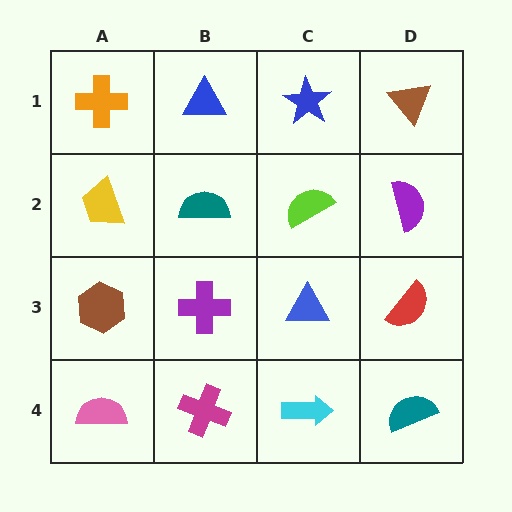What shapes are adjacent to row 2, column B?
A blue triangle (row 1, column B), a purple cross (row 3, column B), a yellow trapezoid (row 2, column A), a lime semicircle (row 2, column C).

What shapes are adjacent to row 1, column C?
A lime semicircle (row 2, column C), a blue triangle (row 1, column B), a brown triangle (row 1, column D).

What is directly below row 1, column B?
A teal semicircle.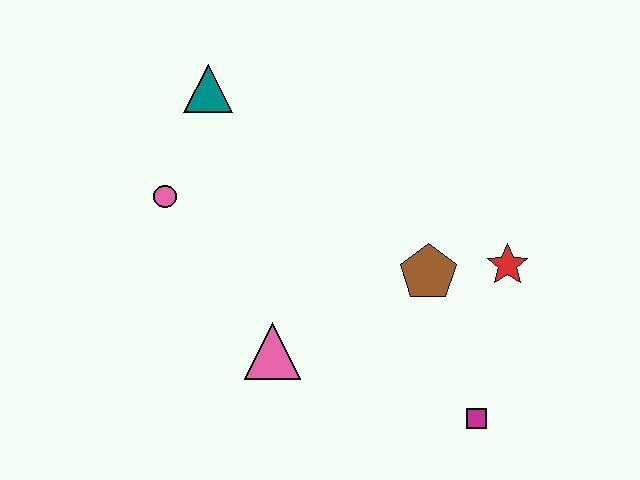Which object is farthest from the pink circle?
The magenta square is farthest from the pink circle.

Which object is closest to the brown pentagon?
The red star is closest to the brown pentagon.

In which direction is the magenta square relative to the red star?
The magenta square is below the red star.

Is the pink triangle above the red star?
No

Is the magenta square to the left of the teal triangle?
No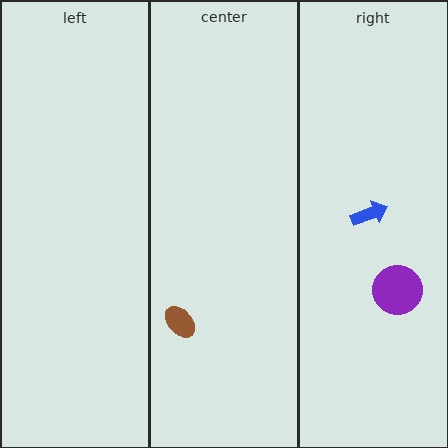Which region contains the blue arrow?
The right region.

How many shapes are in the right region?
2.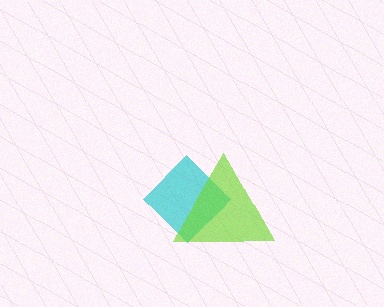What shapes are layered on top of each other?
The layered shapes are: a cyan diamond, a lime triangle.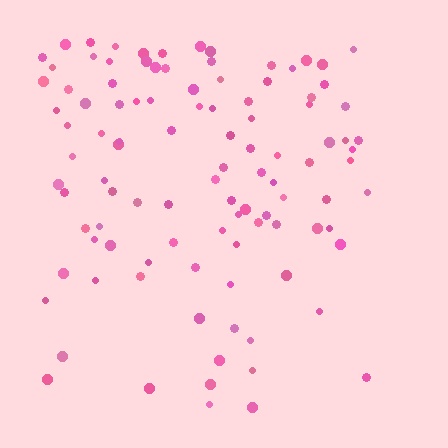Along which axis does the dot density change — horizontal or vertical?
Vertical.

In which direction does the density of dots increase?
From bottom to top, with the top side densest.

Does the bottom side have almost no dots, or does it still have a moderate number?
Still a moderate number, just noticeably fewer than the top.